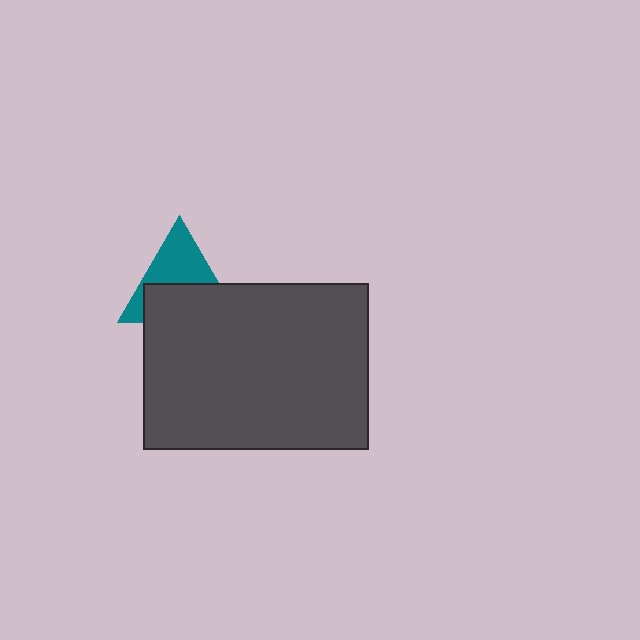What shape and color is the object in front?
The object in front is a dark gray rectangle.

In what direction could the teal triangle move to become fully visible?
The teal triangle could move up. That would shift it out from behind the dark gray rectangle entirely.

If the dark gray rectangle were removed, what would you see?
You would see the complete teal triangle.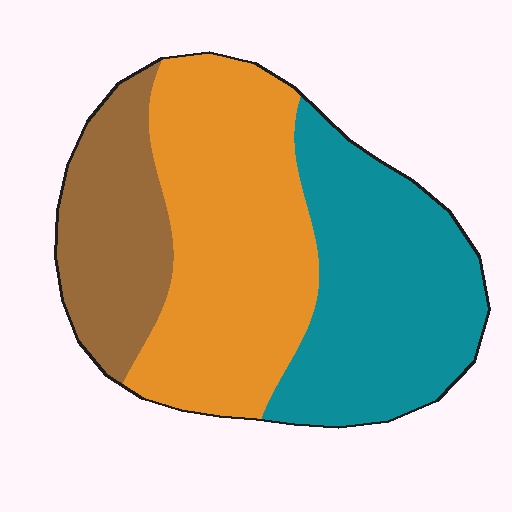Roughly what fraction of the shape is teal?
Teal takes up about three eighths (3/8) of the shape.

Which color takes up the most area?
Orange, at roughly 40%.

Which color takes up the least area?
Brown, at roughly 20%.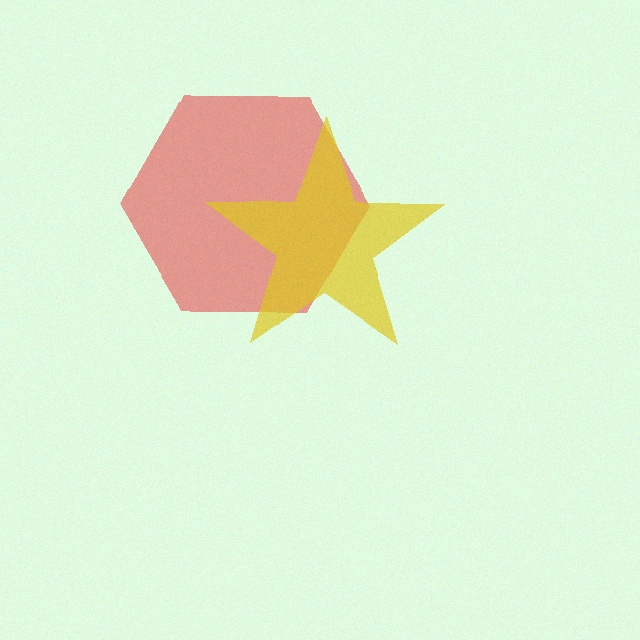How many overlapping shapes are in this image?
There are 2 overlapping shapes in the image.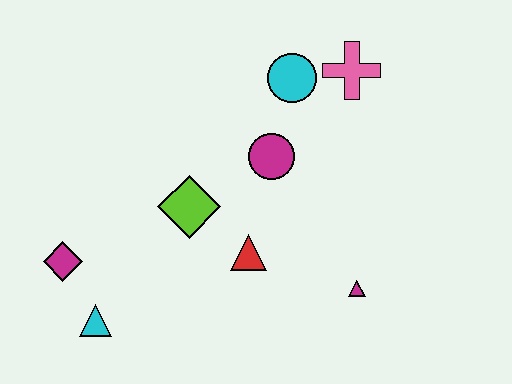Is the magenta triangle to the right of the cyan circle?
Yes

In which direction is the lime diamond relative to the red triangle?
The lime diamond is to the left of the red triangle.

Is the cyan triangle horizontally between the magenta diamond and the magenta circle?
Yes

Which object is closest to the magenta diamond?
The cyan triangle is closest to the magenta diamond.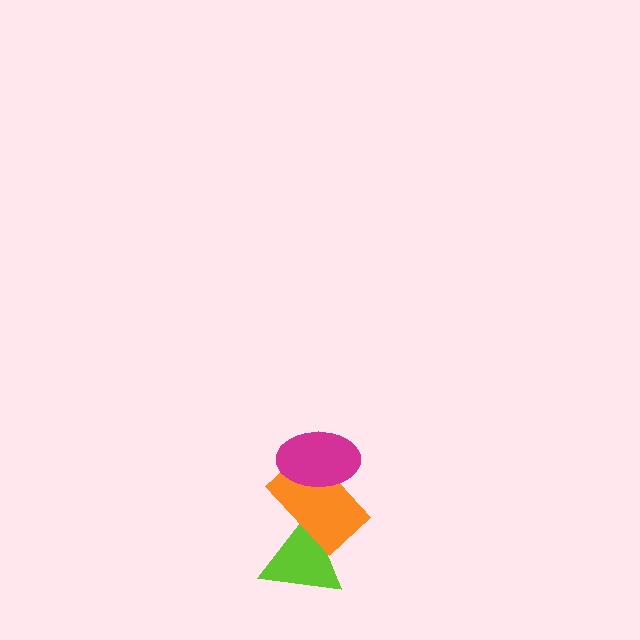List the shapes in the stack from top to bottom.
From top to bottom: the magenta ellipse, the orange rectangle, the lime triangle.